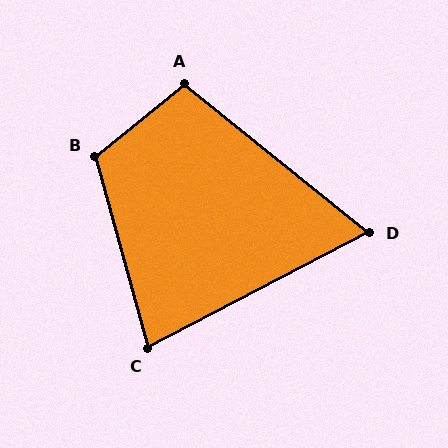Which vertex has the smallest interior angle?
D, at approximately 67 degrees.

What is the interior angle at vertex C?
Approximately 78 degrees (acute).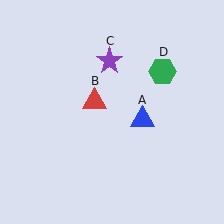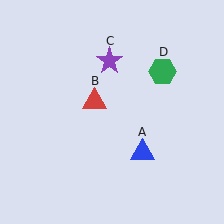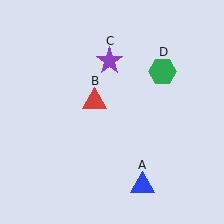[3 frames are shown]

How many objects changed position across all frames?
1 object changed position: blue triangle (object A).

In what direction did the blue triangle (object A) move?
The blue triangle (object A) moved down.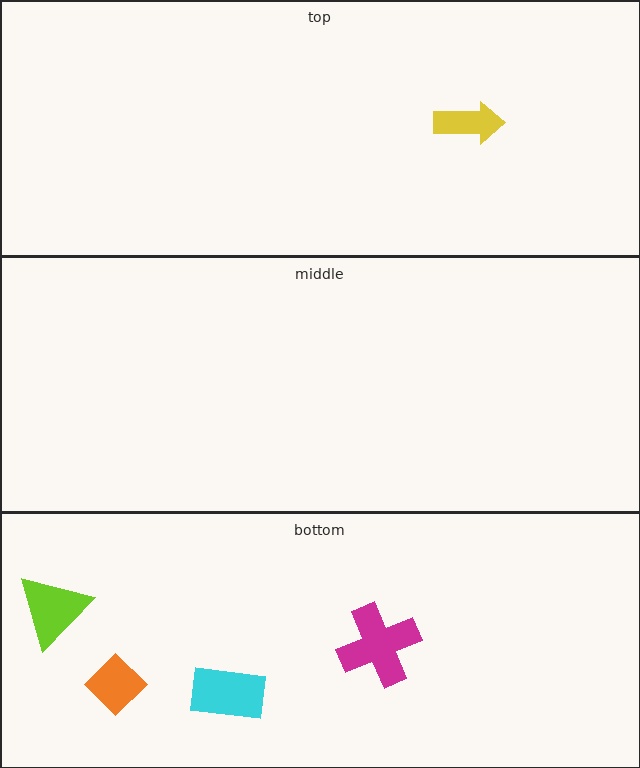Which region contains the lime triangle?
The bottom region.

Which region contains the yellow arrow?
The top region.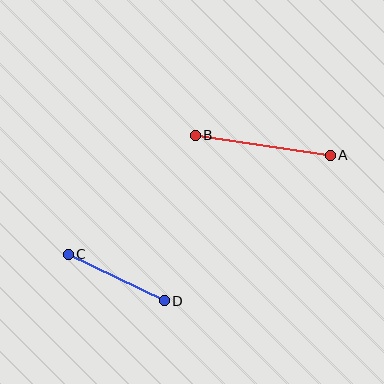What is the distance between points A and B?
The distance is approximately 137 pixels.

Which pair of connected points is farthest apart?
Points A and B are farthest apart.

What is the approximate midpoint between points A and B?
The midpoint is at approximately (263, 145) pixels.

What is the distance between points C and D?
The distance is approximately 107 pixels.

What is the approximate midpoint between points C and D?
The midpoint is at approximately (116, 277) pixels.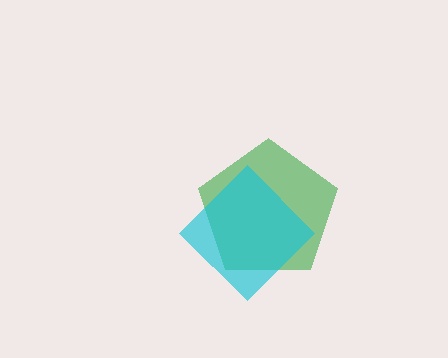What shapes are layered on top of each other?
The layered shapes are: a green pentagon, a cyan diamond.